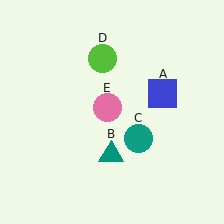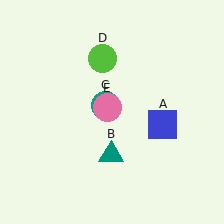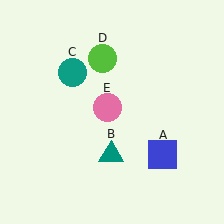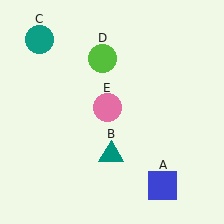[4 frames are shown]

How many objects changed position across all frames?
2 objects changed position: blue square (object A), teal circle (object C).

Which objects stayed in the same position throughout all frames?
Teal triangle (object B) and lime circle (object D) and pink circle (object E) remained stationary.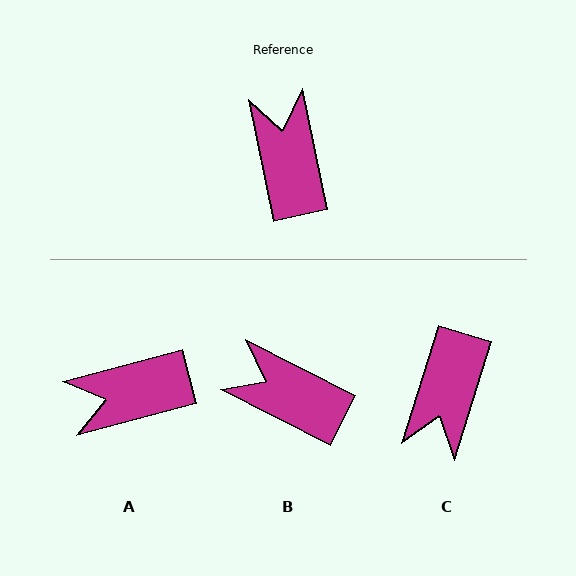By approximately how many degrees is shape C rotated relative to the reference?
Approximately 151 degrees counter-clockwise.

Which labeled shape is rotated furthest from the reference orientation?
C, about 151 degrees away.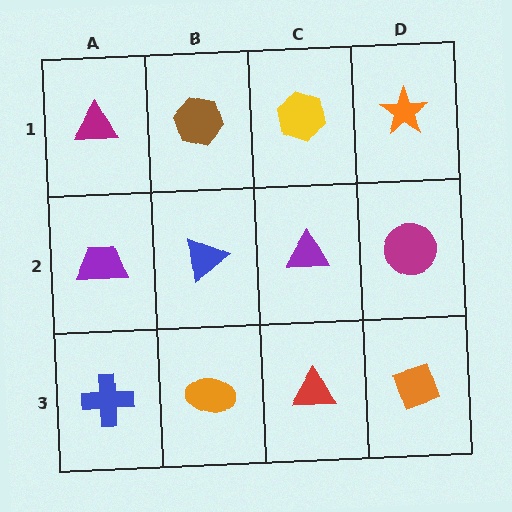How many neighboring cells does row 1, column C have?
3.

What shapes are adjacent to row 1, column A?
A purple trapezoid (row 2, column A), a brown hexagon (row 1, column B).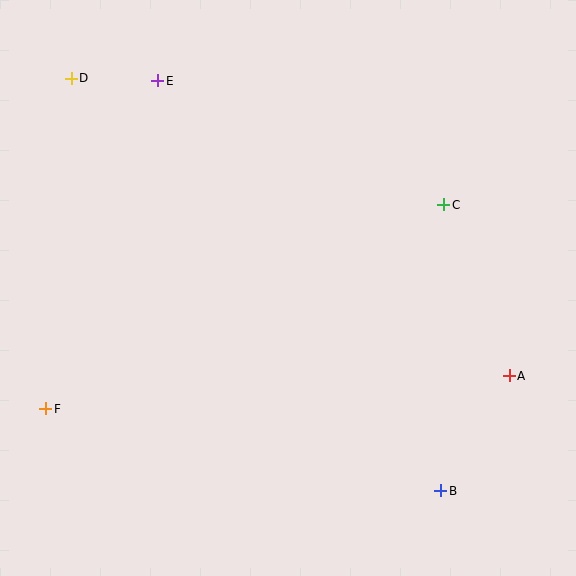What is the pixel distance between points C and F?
The distance between C and F is 447 pixels.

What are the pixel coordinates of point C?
Point C is at (444, 205).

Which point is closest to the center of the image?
Point C at (444, 205) is closest to the center.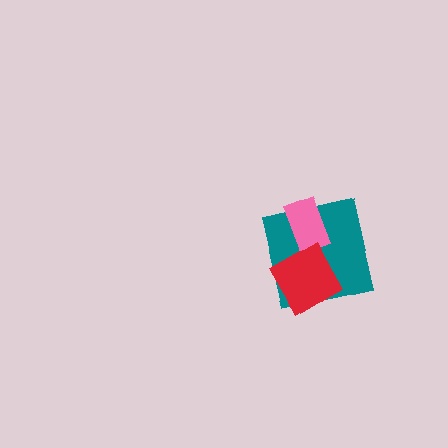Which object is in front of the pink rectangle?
The red diamond is in front of the pink rectangle.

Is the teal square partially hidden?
Yes, it is partially covered by another shape.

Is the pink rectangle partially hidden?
Yes, it is partially covered by another shape.